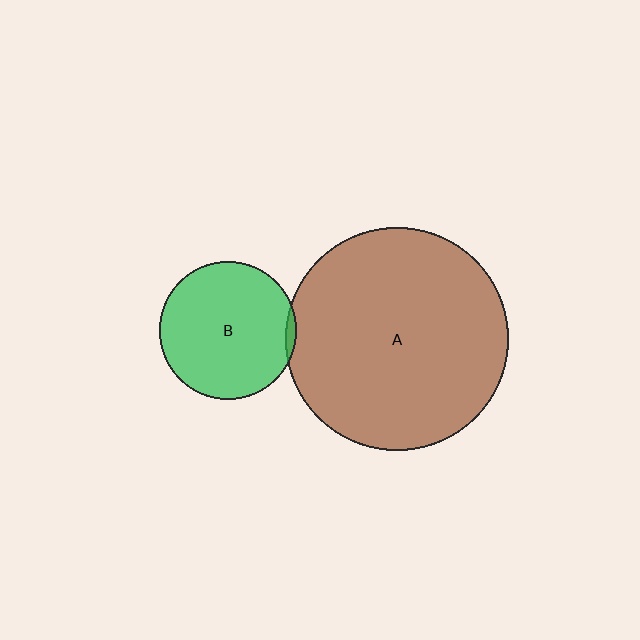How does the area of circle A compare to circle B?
Approximately 2.6 times.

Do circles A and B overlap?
Yes.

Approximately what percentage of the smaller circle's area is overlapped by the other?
Approximately 5%.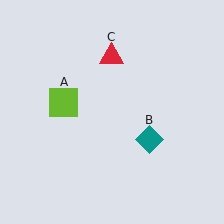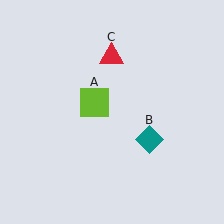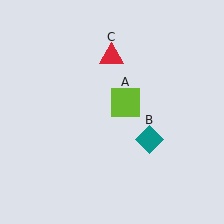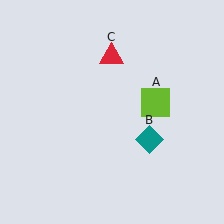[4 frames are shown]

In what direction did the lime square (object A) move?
The lime square (object A) moved right.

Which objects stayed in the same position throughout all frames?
Teal diamond (object B) and red triangle (object C) remained stationary.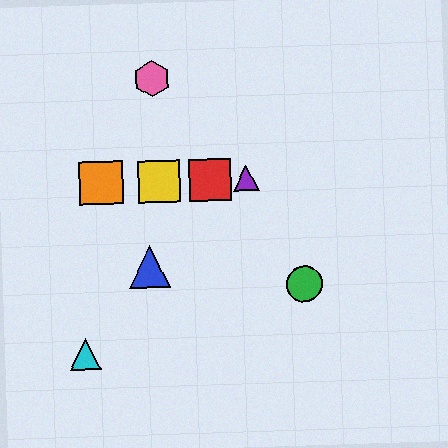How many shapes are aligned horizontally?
4 shapes (the red square, the yellow square, the purple triangle, the orange square) are aligned horizontally.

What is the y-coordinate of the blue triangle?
The blue triangle is at y≈267.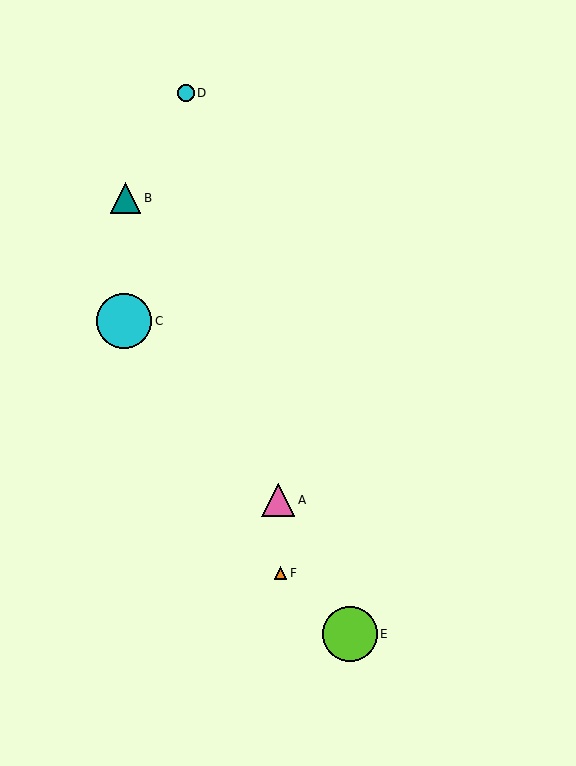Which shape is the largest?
The cyan circle (labeled C) is the largest.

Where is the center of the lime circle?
The center of the lime circle is at (350, 634).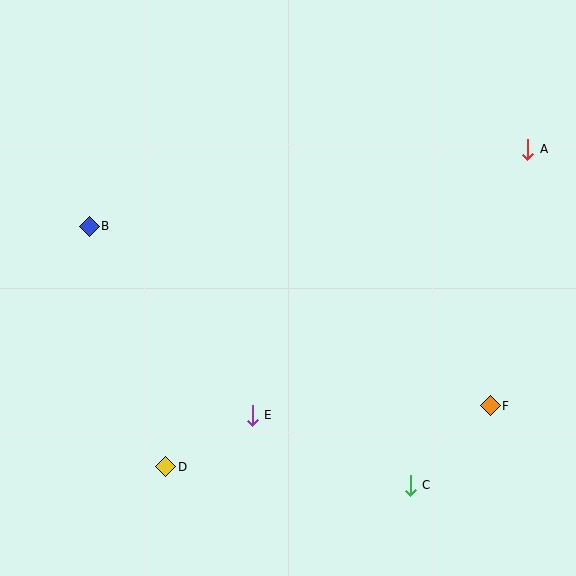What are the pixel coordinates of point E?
Point E is at (252, 415).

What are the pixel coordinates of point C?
Point C is at (410, 485).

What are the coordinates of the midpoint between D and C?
The midpoint between D and C is at (288, 476).